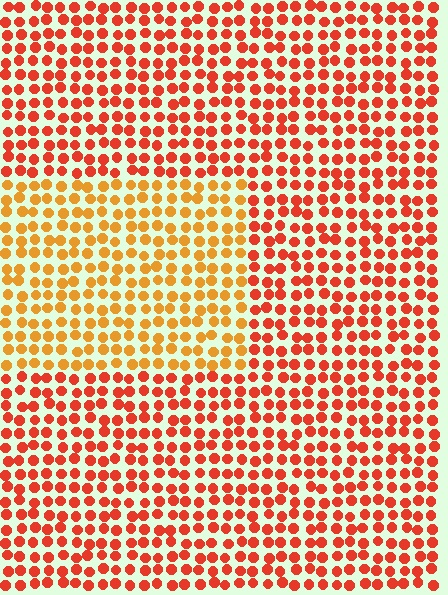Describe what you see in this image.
The image is filled with small red elements in a uniform arrangement. A rectangle-shaped region is visible where the elements are tinted to a slightly different hue, forming a subtle color boundary.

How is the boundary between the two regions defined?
The boundary is defined purely by a slight shift in hue (about 30 degrees). Spacing, size, and orientation are identical on both sides.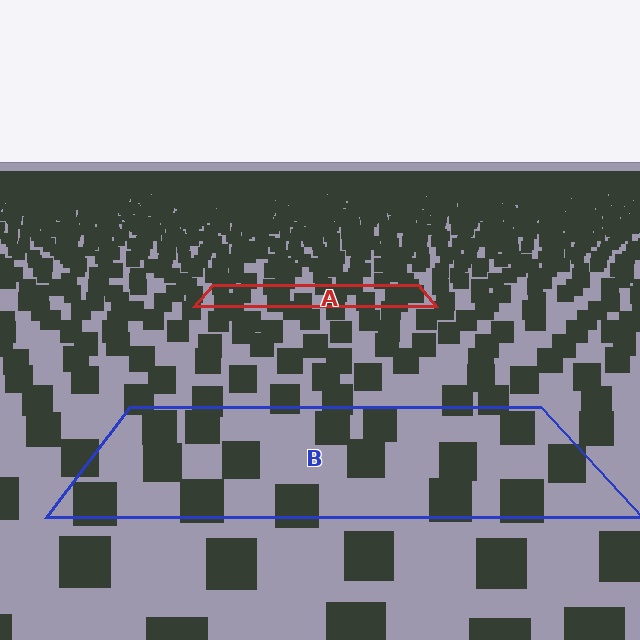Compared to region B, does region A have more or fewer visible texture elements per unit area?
Region A has more texture elements per unit area — they are packed more densely because it is farther away.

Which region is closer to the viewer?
Region B is closer. The texture elements there are larger and more spread out.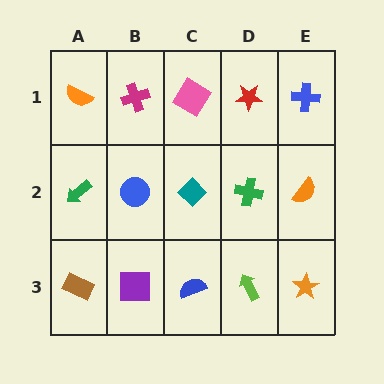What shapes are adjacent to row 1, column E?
An orange semicircle (row 2, column E), a red star (row 1, column D).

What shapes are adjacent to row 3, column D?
A green cross (row 2, column D), a blue semicircle (row 3, column C), an orange star (row 3, column E).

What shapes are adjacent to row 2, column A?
An orange semicircle (row 1, column A), a brown rectangle (row 3, column A), a blue circle (row 2, column B).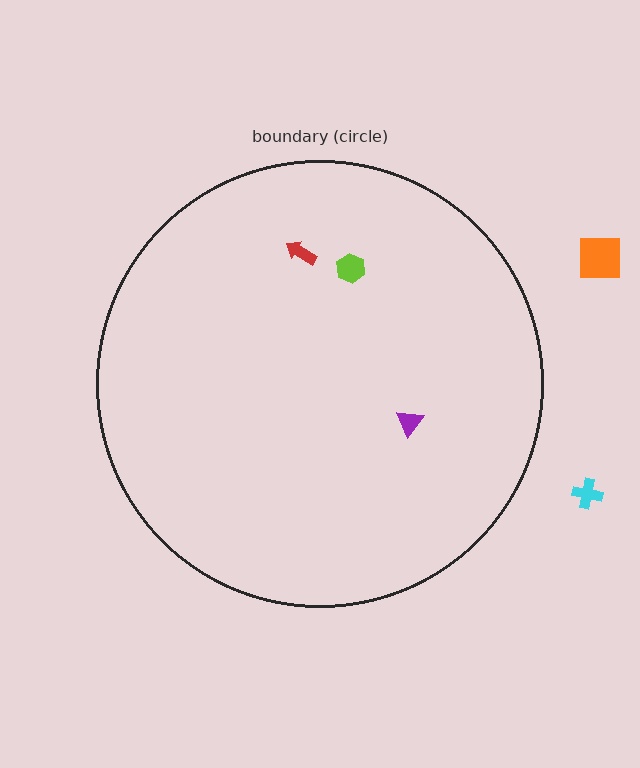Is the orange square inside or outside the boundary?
Outside.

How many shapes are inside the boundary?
3 inside, 2 outside.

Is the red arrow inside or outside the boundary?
Inside.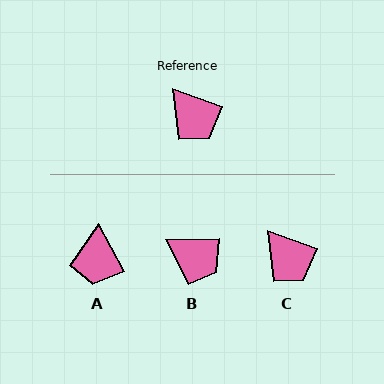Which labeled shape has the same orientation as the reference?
C.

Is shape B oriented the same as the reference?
No, it is off by about 20 degrees.